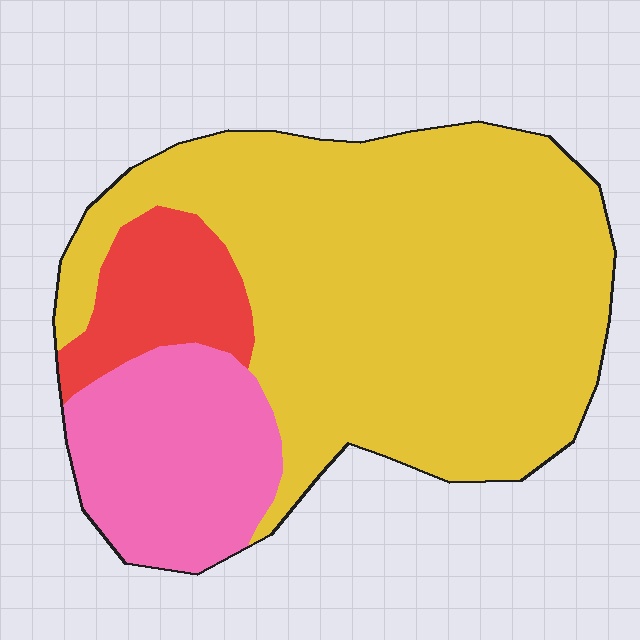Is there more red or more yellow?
Yellow.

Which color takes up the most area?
Yellow, at roughly 70%.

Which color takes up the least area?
Red, at roughly 10%.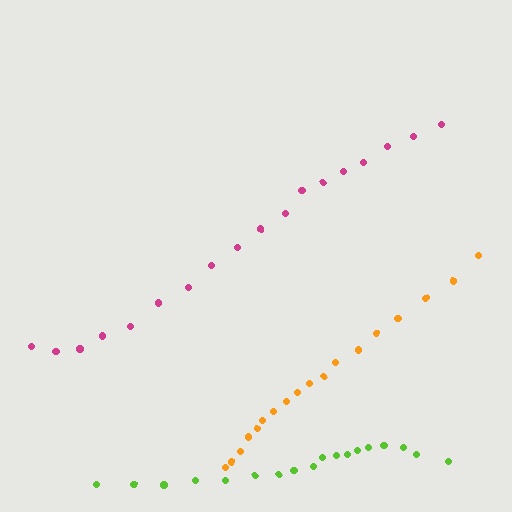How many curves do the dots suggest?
There are 3 distinct paths.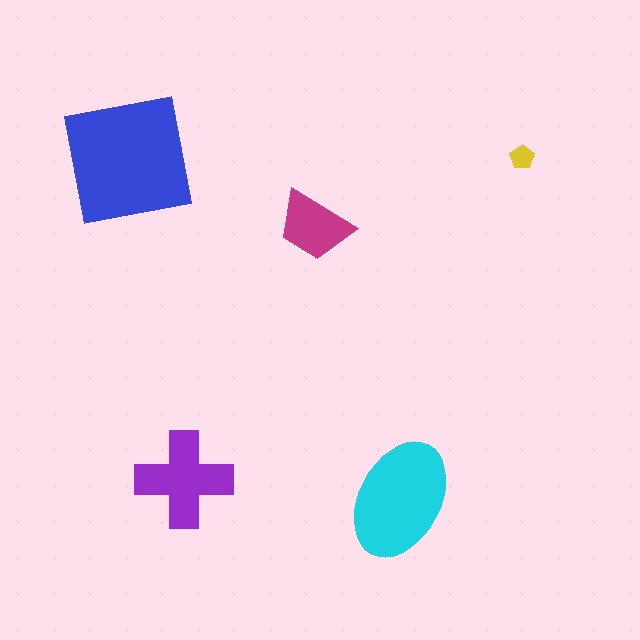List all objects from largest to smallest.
The blue square, the cyan ellipse, the purple cross, the magenta trapezoid, the yellow pentagon.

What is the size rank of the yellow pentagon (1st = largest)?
5th.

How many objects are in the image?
There are 5 objects in the image.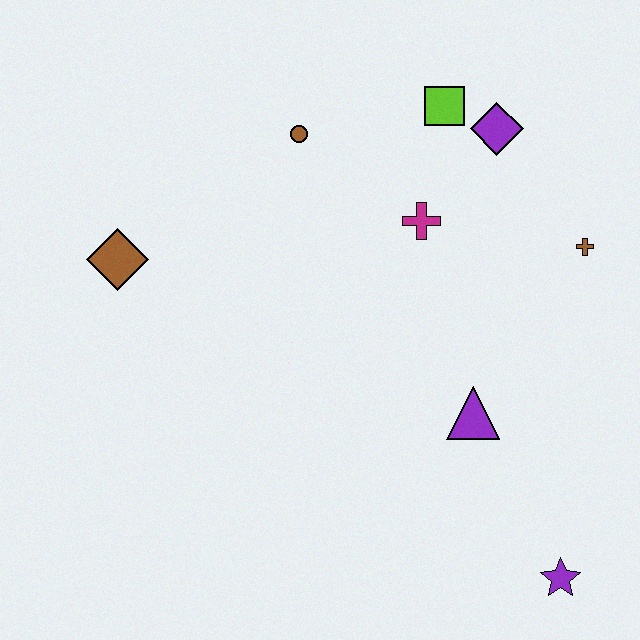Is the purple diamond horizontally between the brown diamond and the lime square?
No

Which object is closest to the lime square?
The purple diamond is closest to the lime square.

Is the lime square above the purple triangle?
Yes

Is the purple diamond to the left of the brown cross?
Yes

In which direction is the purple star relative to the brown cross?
The purple star is below the brown cross.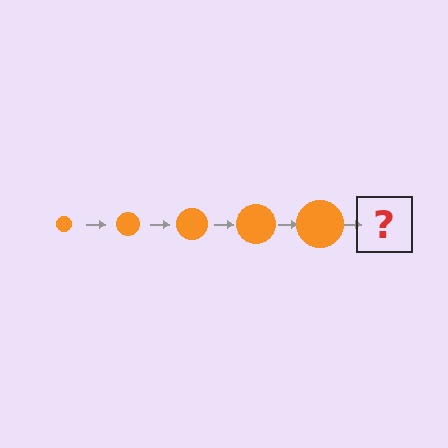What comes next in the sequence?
The next element should be an orange circle, larger than the previous one.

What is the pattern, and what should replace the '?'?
The pattern is that the circle gets progressively larger each step. The '?' should be an orange circle, larger than the previous one.